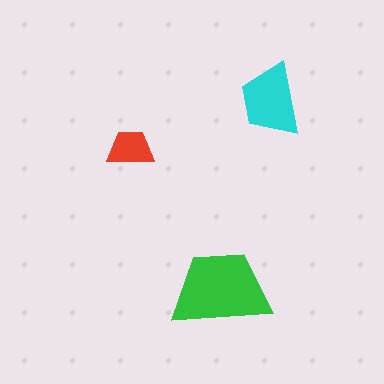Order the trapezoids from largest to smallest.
the green one, the cyan one, the red one.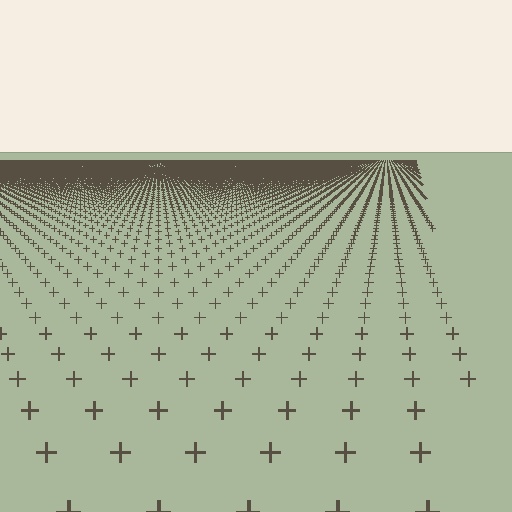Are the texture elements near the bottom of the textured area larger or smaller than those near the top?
Larger. Near the bottom, elements are closer to the viewer and appear at a bigger on-screen size.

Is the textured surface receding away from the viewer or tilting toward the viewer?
The surface is receding away from the viewer. Texture elements get smaller and denser toward the top.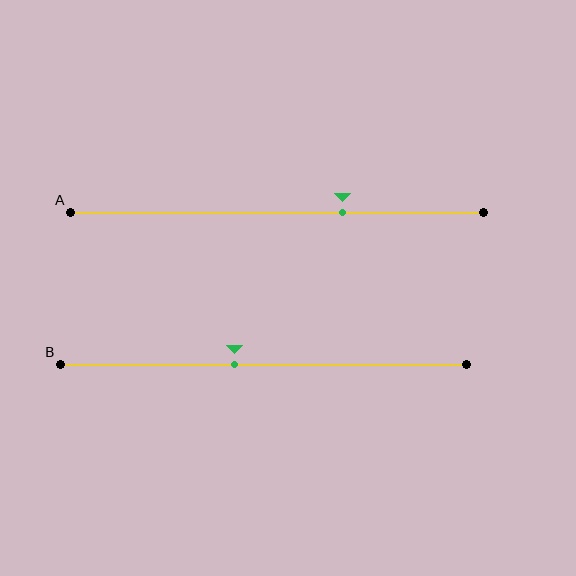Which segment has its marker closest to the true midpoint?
Segment B has its marker closest to the true midpoint.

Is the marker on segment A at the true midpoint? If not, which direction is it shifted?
No, the marker on segment A is shifted to the right by about 16% of the segment length.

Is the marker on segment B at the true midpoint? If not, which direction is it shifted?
No, the marker on segment B is shifted to the left by about 7% of the segment length.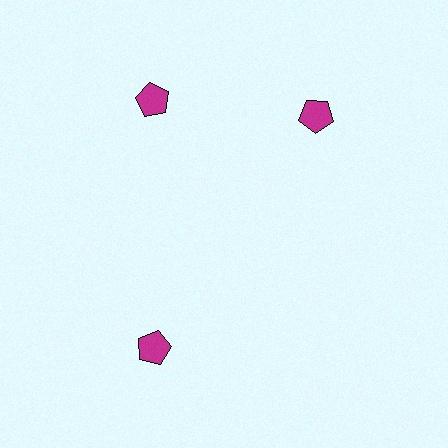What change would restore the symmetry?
The symmetry would be restored by rotating it back into even spacing with its neighbors so that all 3 pentagons sit at equal angles and equal distance from the center.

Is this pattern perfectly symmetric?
No. The 3 magenta pentagons are arranged in a ring, but one element near the 3 o'clock position is rotated out of alignment along the ring, breaking the 3-fold rotational symmetry.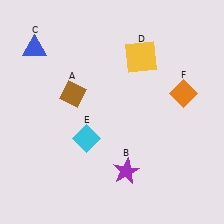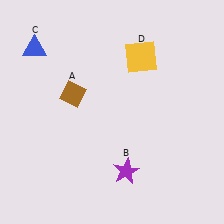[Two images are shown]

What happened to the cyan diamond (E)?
The cyan diamond (E) was removed in Image 2. It was in the bottom-left area of Image 1.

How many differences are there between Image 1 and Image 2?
There are 2 differences between the two images.